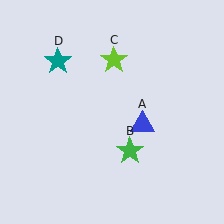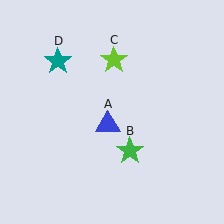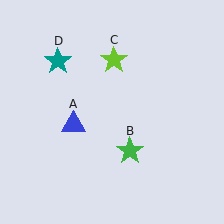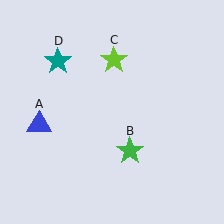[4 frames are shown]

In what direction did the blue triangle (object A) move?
The blue triangle (object A) moved left.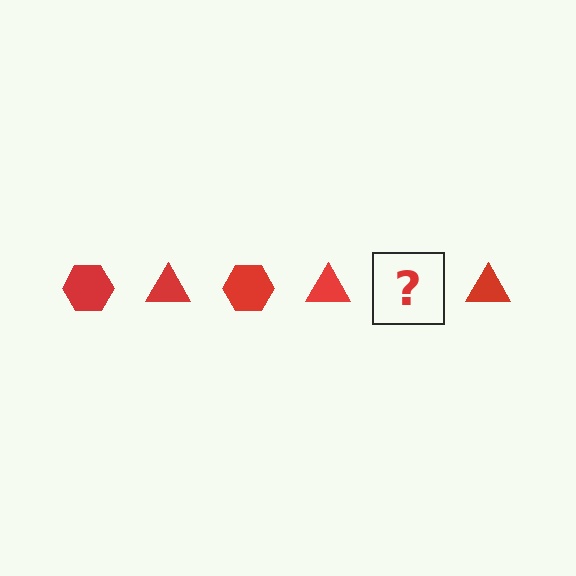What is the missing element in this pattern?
The missing element is a red hexagon.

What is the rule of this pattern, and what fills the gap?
The rule is that the pattern cycles through hexagon, triangle shapes in red. The gap should be filled with a red hexagon.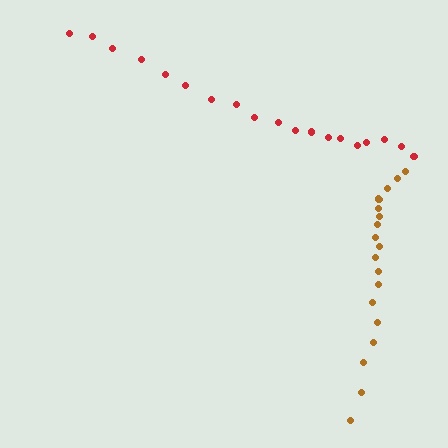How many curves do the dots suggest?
There are 2 distinct paths.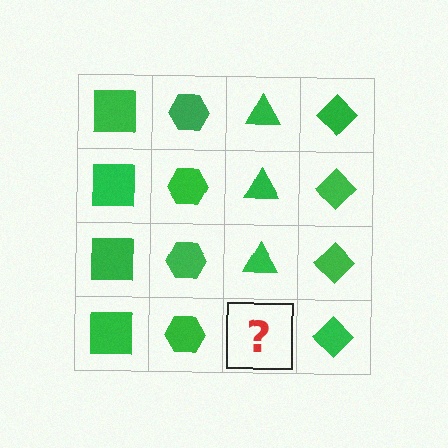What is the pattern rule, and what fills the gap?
The rule is that each column has a consistent shape. The gap should be filled with a green triangle.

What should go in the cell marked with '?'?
The missing cell should contain a green triangle.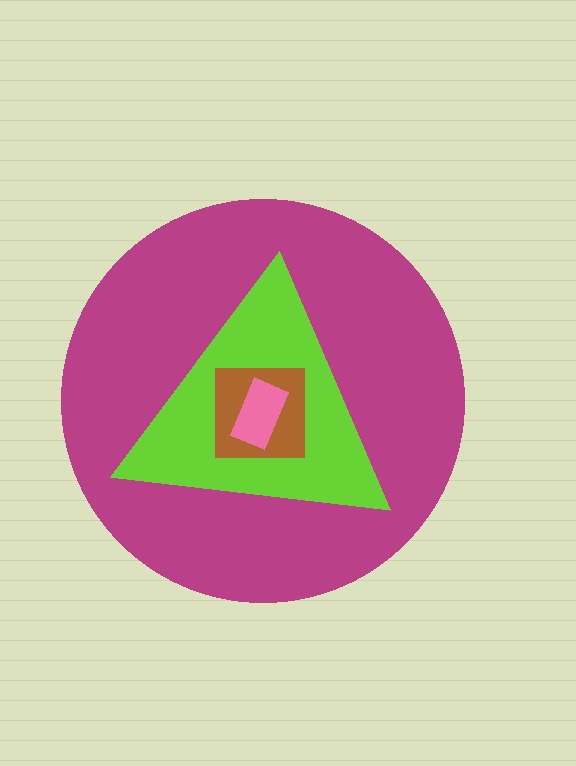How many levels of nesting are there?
4.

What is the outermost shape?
The magenta circle.